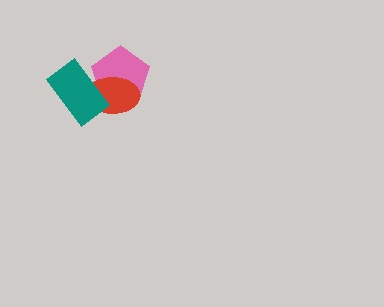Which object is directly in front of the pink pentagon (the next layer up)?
The red ellipse is directly in front of the pink pentagon.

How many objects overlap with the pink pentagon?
2 objects overlap with the pink pentagon.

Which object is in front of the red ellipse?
The teal rectangle is in front of the red ellipse.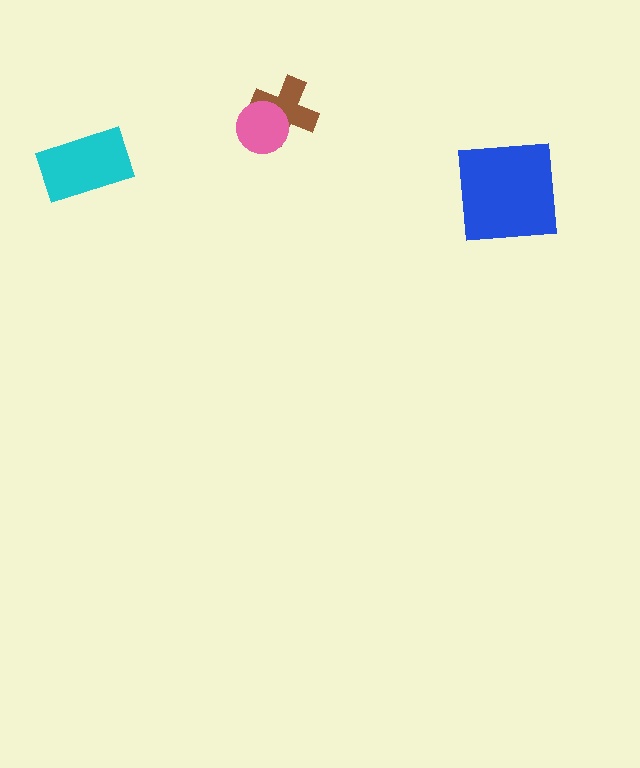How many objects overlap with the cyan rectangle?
0 objects overlap with the cyan rectangle.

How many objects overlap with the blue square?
0 objects overlap with the blue square.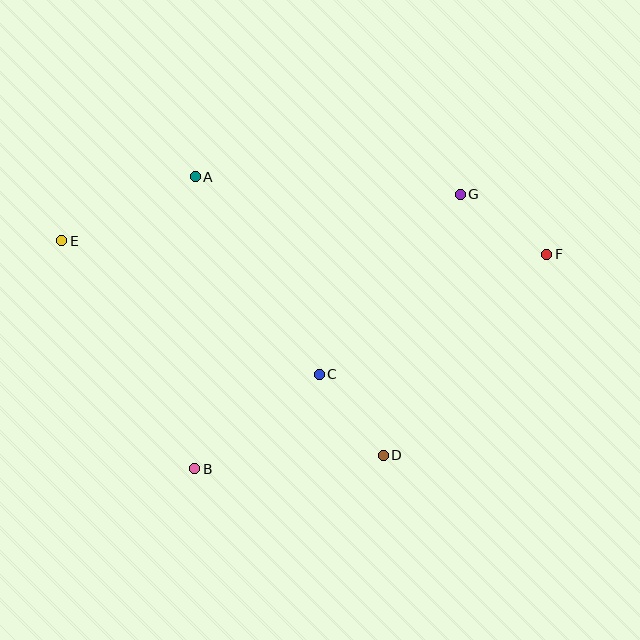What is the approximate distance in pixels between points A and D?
The distance between A and D is approximately 336 pixels.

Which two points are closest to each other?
Points C and D are closest to each other.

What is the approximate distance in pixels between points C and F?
The distance between C and F is approximately 257 pixels.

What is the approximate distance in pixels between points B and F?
The distance between B and F is approximately 412 pixels.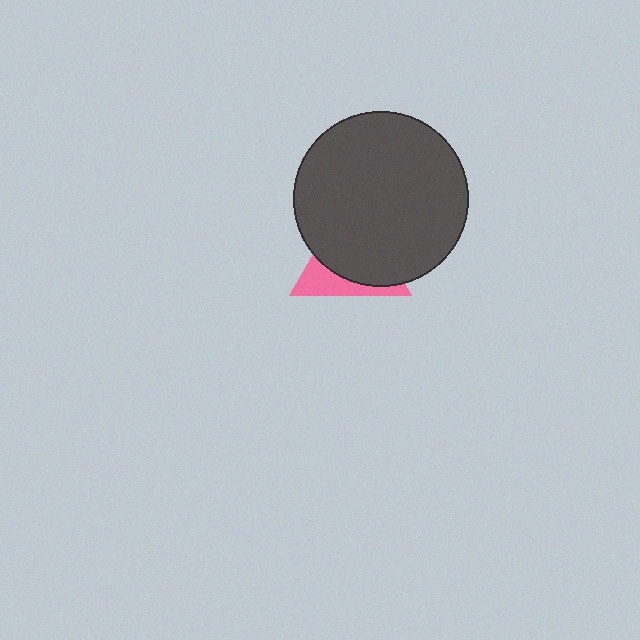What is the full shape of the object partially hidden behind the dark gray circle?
The partially hidden object is a pink triangle.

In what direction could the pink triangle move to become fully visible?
The pink triangle could move down. That would shift it out from behind the dark gray circle entirely.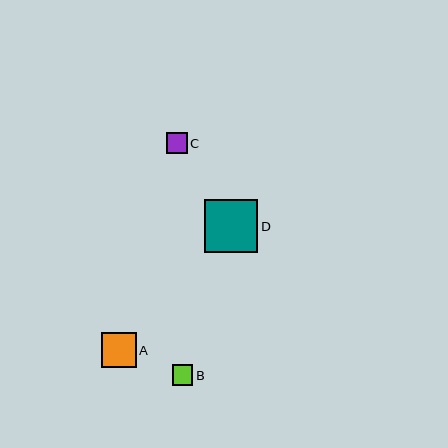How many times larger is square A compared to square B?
Square A is approximately 1.7 times the size of square B.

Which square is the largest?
Square D is the largest with a size of approximately 54 pixels.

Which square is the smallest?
Square B is the smallest with a size of approximately 20 pixels.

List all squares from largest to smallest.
From largest to smallest: D, A, C, B.